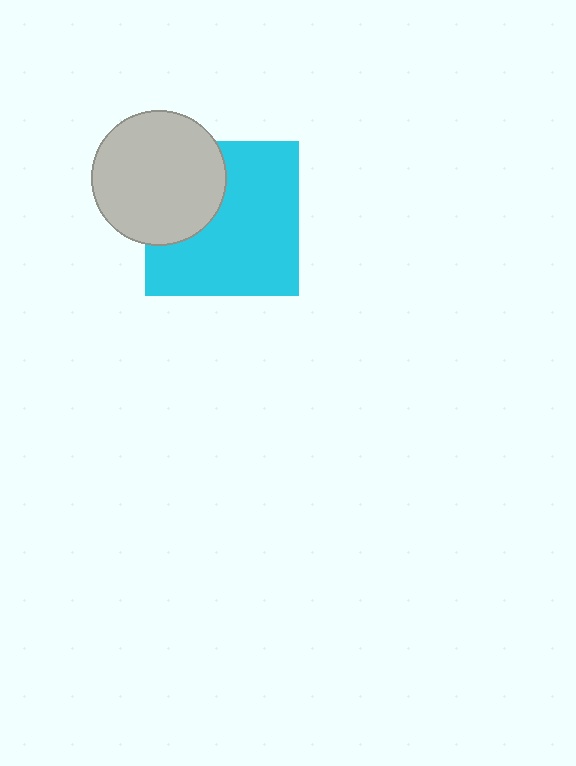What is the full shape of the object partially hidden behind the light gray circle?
The partially hidden object is a cyan square.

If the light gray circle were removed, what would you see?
You would see the complete cyan square.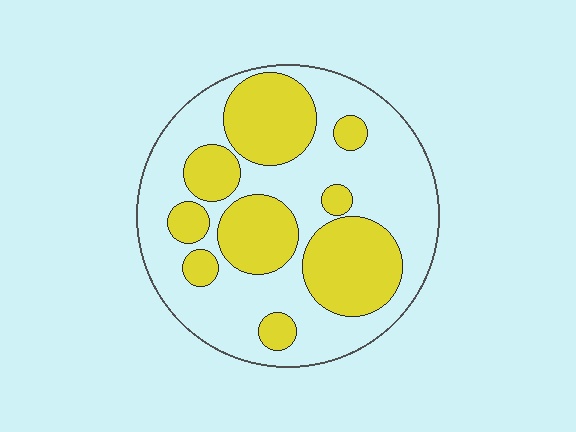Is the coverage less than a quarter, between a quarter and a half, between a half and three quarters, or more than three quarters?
Between a quarter and a half.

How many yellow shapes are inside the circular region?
9.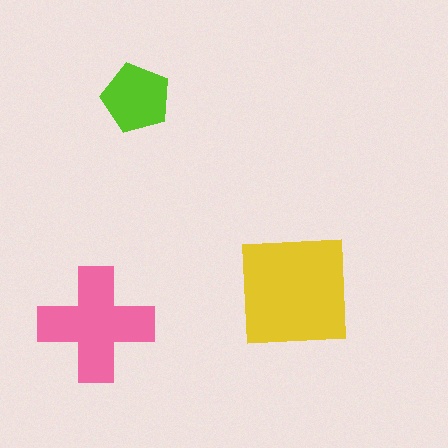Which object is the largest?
The yellow square.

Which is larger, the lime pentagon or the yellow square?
The yellow square.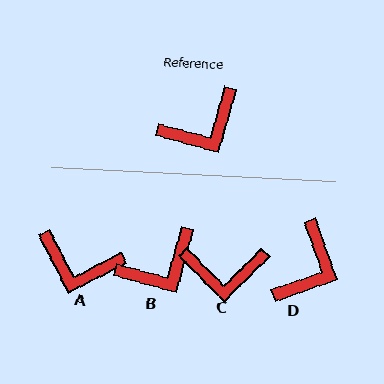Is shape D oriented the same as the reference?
No, it is off by about 35 degrees.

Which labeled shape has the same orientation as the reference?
B.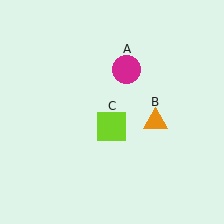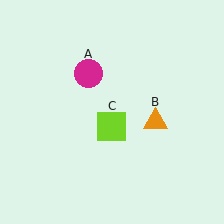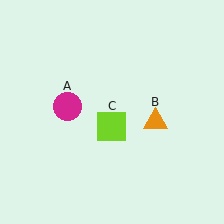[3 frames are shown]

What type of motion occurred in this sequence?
The magenta circle (object A) rotated counterclockwise around the center of the scene.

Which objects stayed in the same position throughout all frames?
Orange triangle (object B) and lime square (object C) remained stationary.